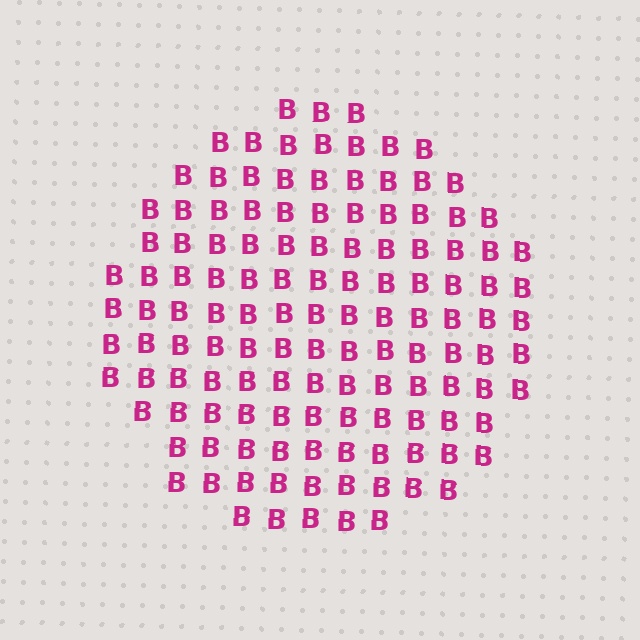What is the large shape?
The large shape is a circle.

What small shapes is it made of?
It is made of small letter B's.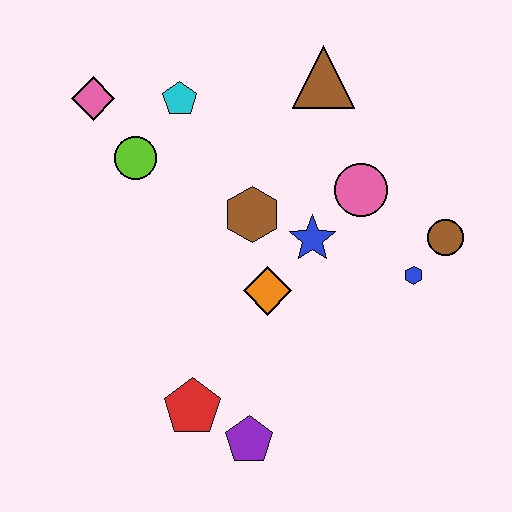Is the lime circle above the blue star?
Yes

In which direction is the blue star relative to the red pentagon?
The blue star is above the red pentagon.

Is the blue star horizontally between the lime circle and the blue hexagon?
Yes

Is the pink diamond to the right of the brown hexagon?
No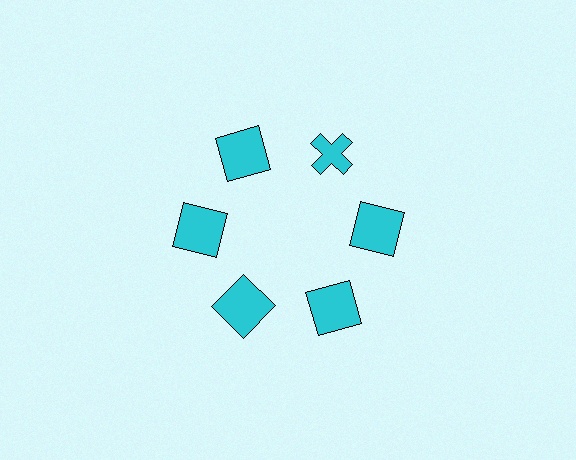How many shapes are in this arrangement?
There are 6 shapes arranged in a ring pattern.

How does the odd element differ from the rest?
It has a different shape: cross instead of square.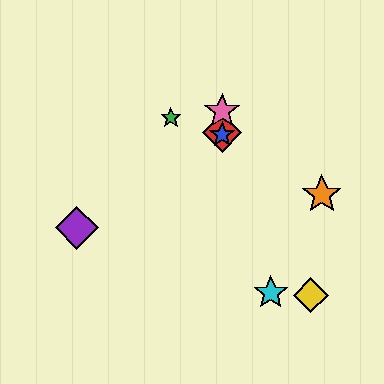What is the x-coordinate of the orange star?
The orange star is at x≈322.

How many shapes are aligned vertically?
3 shapes (the red diamond, the blue star, the pink star) are aligned vertically.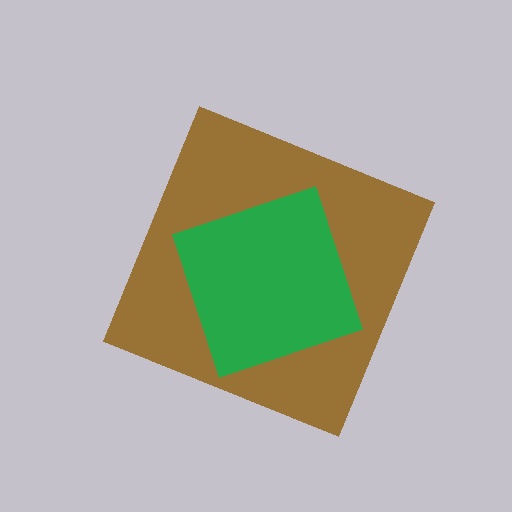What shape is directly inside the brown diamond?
The green square.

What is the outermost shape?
The brown diamond.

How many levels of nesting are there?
2.